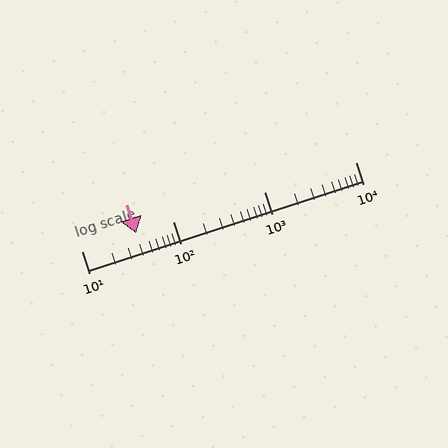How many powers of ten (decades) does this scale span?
The scale spans 3 decades, from 10 to 10000.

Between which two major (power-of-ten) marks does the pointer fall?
The pointer is between 10 and 100.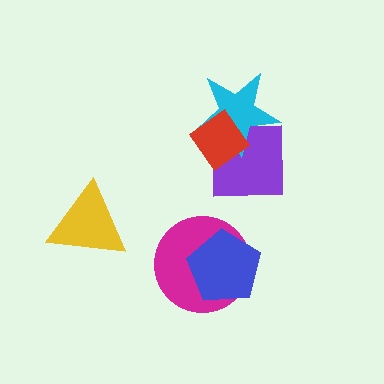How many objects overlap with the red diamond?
2 objects overlap with the red diamond.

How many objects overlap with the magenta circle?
1 object overlaps with the magenta circle.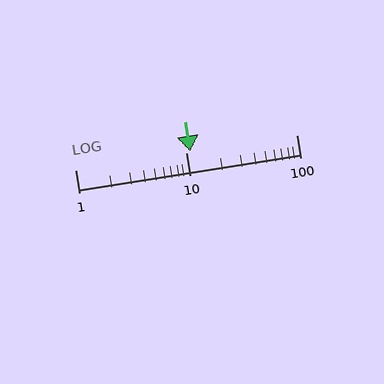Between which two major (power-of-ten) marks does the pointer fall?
The pointer is between 10 and 100.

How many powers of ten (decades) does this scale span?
The scale spans 2 decades, from 1 to 100.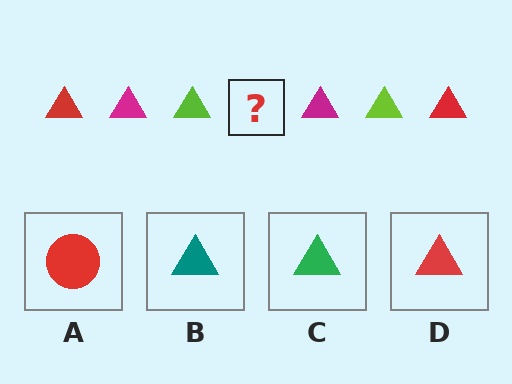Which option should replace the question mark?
Option D.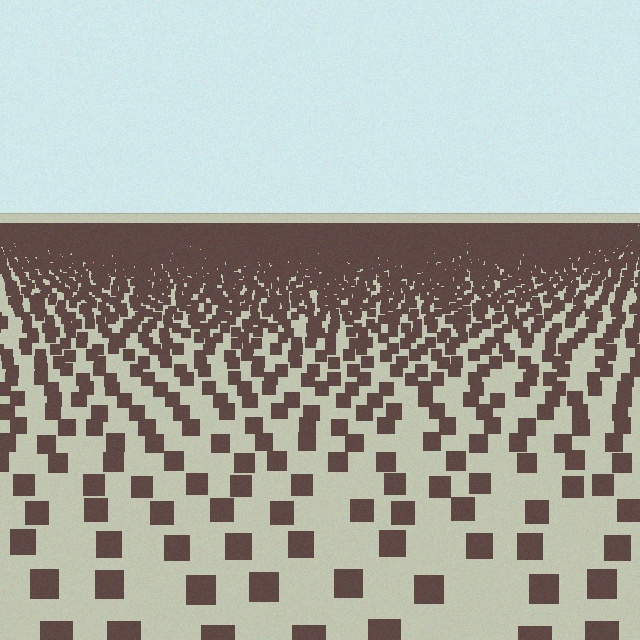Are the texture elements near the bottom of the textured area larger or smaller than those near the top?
Larger. Near the bottom, elements are closer to the viewer and appear at a bigger on-screen size.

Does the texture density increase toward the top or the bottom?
Density increases toward the top.